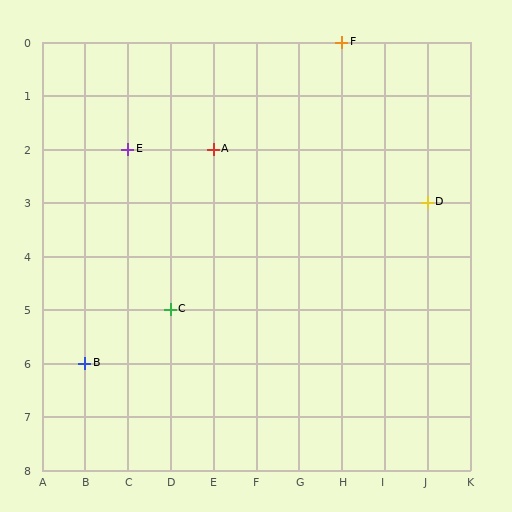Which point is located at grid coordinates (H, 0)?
Point F is at (H, 0).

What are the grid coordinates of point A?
Point A is at grid coordinates (E, 2).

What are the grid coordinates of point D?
Point D is at grid coordinates (J, 3).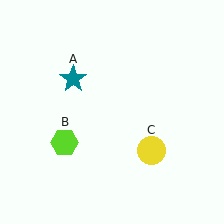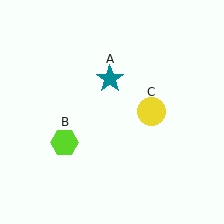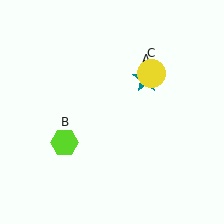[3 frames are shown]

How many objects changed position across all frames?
2 objects changed position: teal star (object A), yellow circle (object C).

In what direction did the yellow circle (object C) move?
The yellow circle (object C) moved up.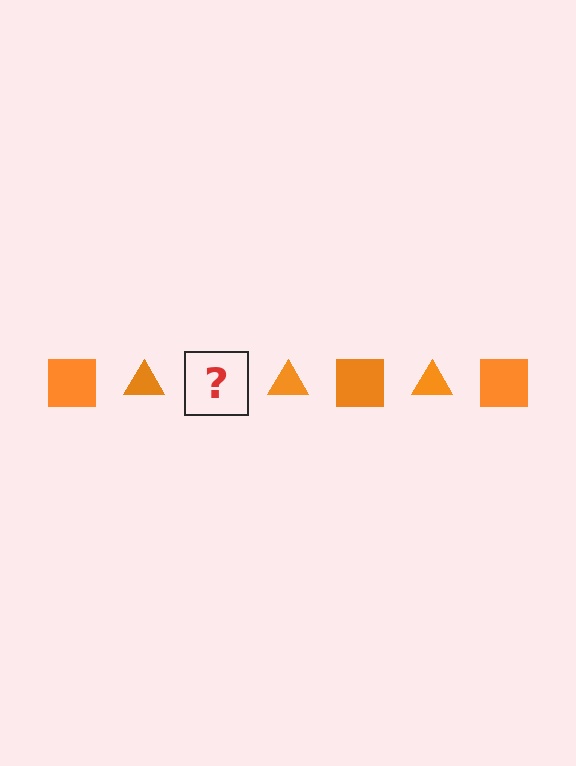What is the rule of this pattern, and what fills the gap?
The rule is that the pattern cycles through square, triangle shapes in orange. The gap should be filled with an orange square.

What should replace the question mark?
The question mark should be replaced with an orange square.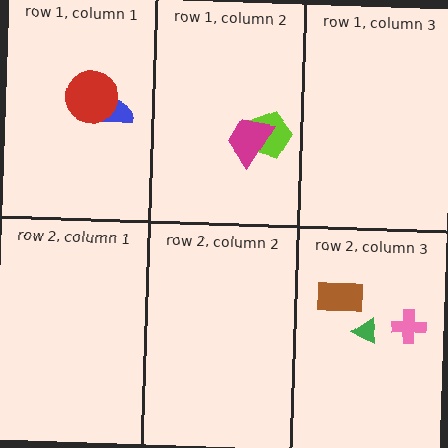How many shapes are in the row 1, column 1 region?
2.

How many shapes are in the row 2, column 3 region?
3.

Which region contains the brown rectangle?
The row 2, column 3 region.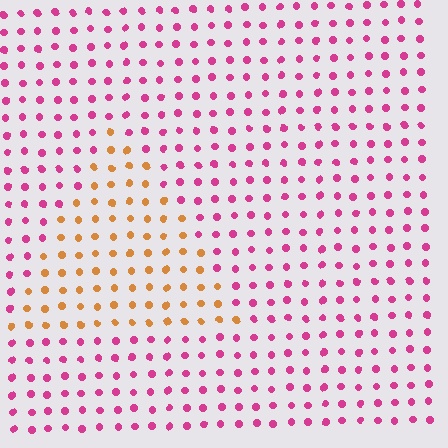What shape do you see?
I see a triangle.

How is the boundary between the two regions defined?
The boundary is defined purely by a slight shift in hue (about 64 degrees). Spacing, size, and orientation are identical on both sides.